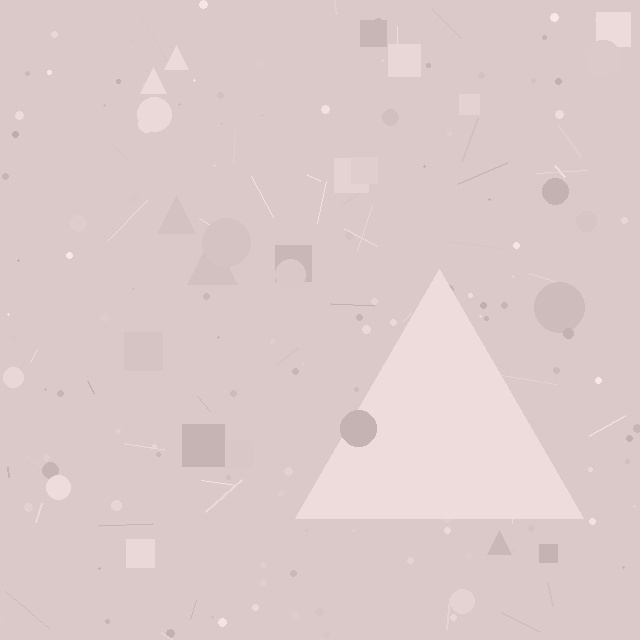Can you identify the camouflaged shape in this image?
The camouflaged shape is a triangle.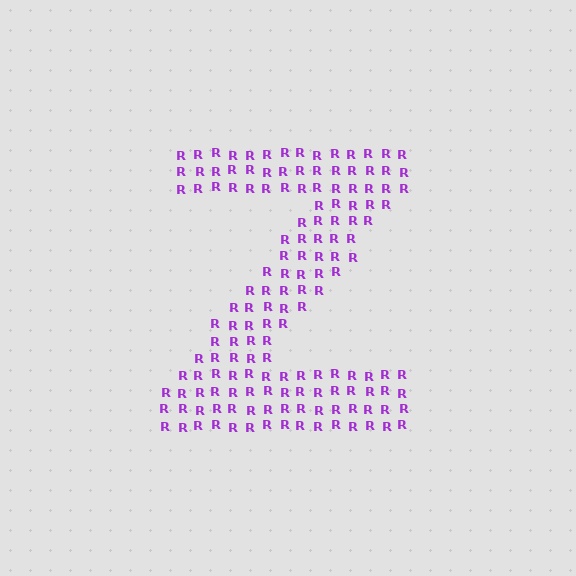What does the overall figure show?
The overall figure shows the letter Z.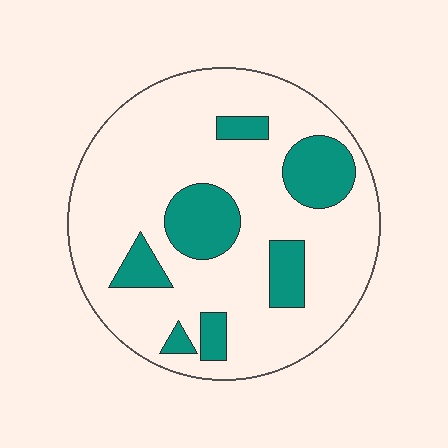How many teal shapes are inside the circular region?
7.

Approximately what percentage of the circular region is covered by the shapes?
Approximately 20%.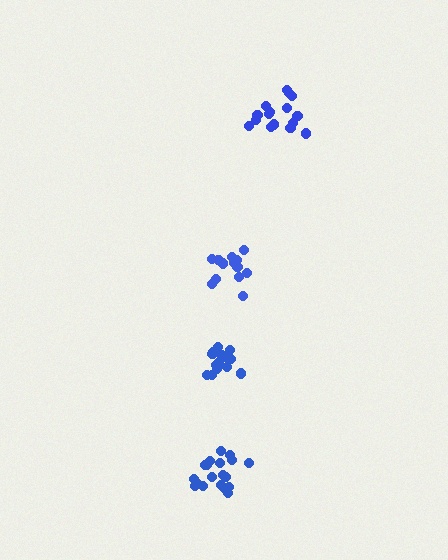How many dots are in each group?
Group 1: 13 dots, Group 2: 19 dots, Group 3: 15 dots, Group 4: 16 dots (63 total).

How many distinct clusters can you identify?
There are 4 distinct clusters.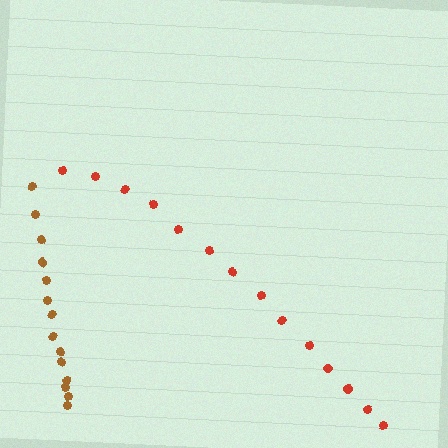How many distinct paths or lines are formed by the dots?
There are 2 distinct paths.